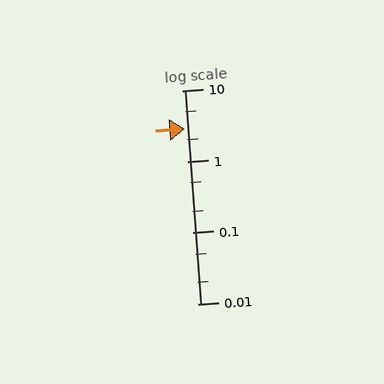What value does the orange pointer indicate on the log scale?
The pointer indicates approximately 2.9.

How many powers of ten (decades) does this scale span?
The scale spans 3 decades, from 0.01 to 10.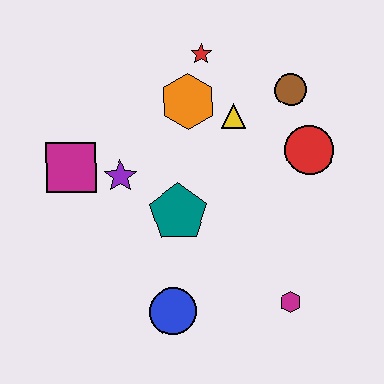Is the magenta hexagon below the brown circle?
Yes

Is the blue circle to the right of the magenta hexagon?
No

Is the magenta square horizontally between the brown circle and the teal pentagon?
No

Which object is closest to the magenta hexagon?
The blue circle is closest to the magenta hexagon.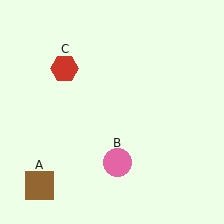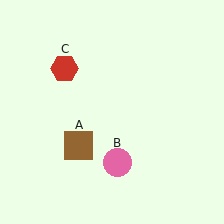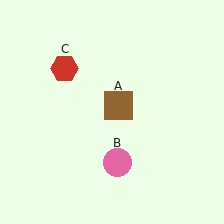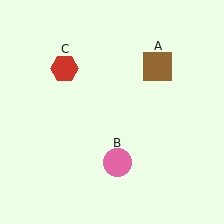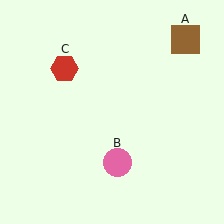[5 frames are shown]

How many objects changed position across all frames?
1 object changed position: brown square (object A).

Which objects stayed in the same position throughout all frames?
Pink circle (object B) and red hexagon (object C) remained stationary.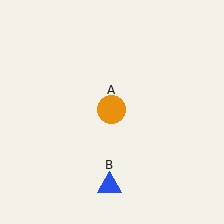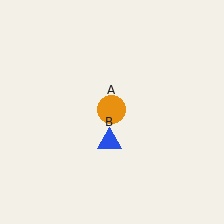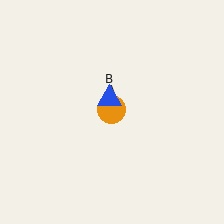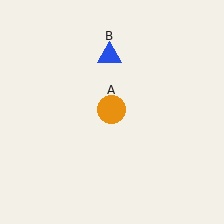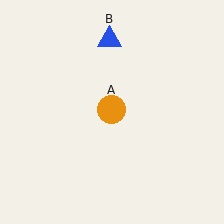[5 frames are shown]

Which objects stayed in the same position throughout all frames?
Orange circle (object A) remained stationary.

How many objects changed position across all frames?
1 object changed position: blue triangle (object B).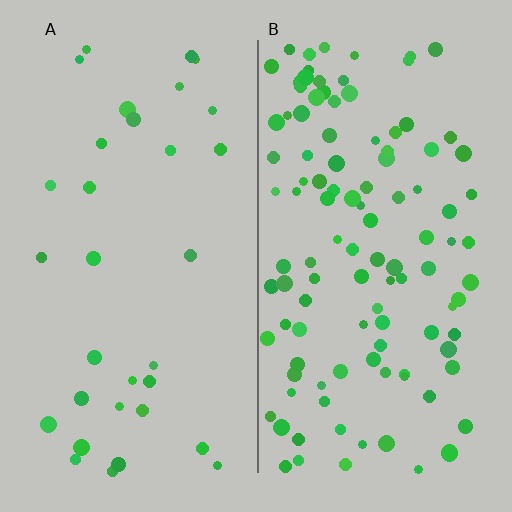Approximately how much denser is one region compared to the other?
Approximately 3.5× — region B over region A.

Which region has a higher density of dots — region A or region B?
B (the right).